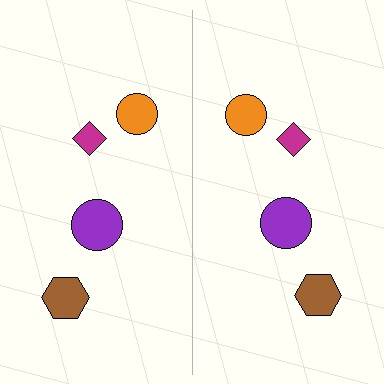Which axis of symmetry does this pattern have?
The pattern has a vertical axis of symmetry running through the center of the image.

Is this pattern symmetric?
Yes, this pattern has bilateral (reflection) symmetry.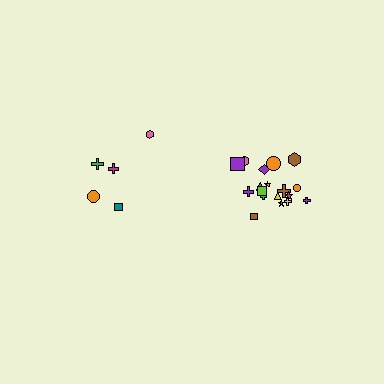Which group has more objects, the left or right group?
The right group.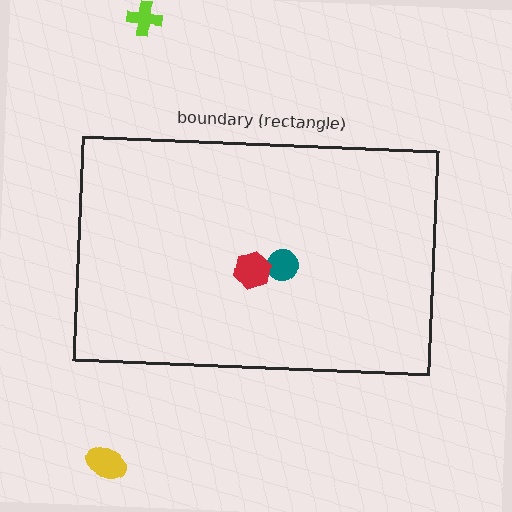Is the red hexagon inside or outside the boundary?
Inside.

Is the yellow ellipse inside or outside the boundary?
Outside.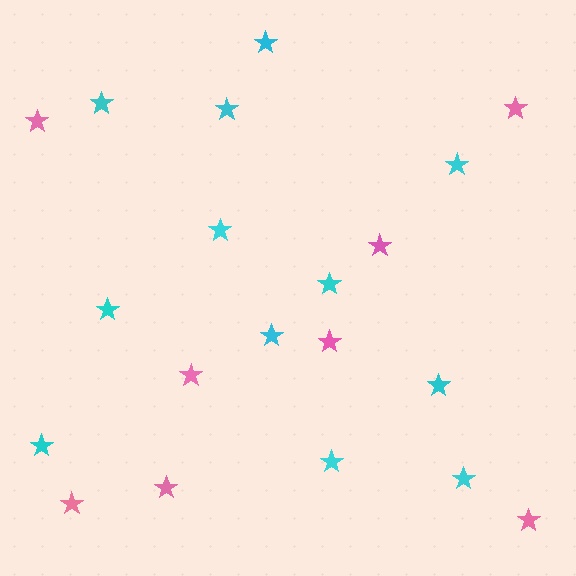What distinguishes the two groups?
There are 2 groups: one group of cyan stars (12) and one group of pink stars (8).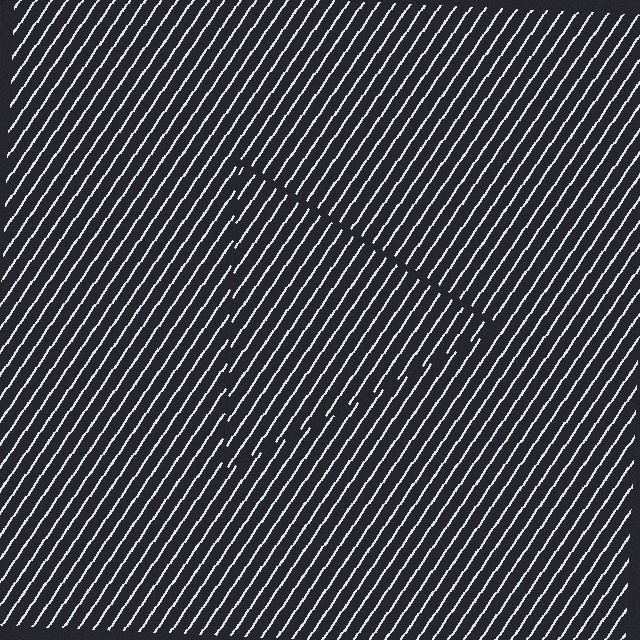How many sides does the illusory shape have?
3 sides — the line-ends trace a triangle.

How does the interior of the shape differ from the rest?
The interior of the shape contains the same grating, shifted by half a period — the contour is defined by the phase discontinuity where line-ends from the inner and outer gratings abut.